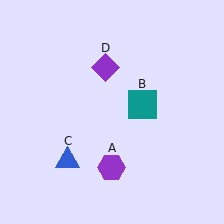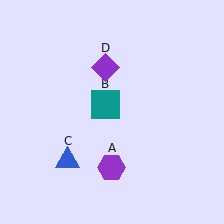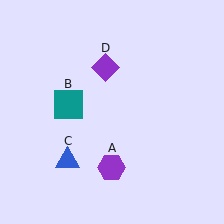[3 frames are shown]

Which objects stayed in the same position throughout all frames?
Purple hexagon (object A) and blue triangle (object C) and purple diamond (object D) remained stationary.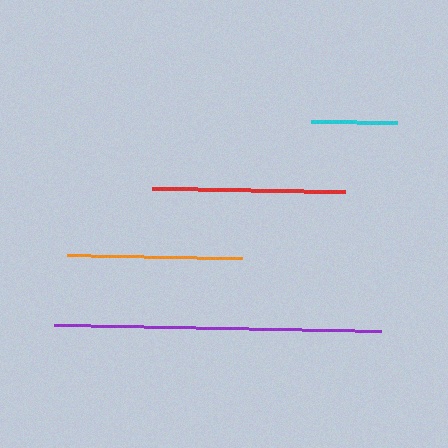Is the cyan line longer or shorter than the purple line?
The purple line is longer than the cyan line.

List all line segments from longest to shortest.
From longest to shortest: purple, red, orange, cyan.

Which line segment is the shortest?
The cyan line is the shortest at approximately 86 pixels.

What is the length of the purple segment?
The purple segment is approximately 327 pixels long.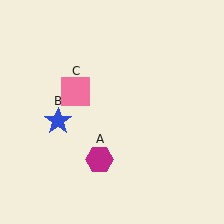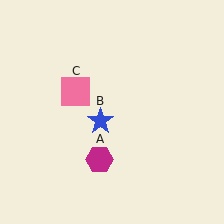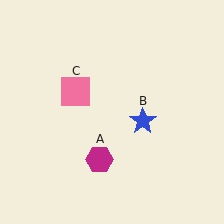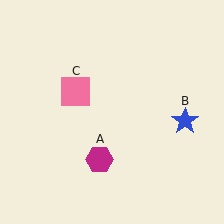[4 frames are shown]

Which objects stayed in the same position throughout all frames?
Magenta hexagon (object A) and pink square (object C) remained stationary.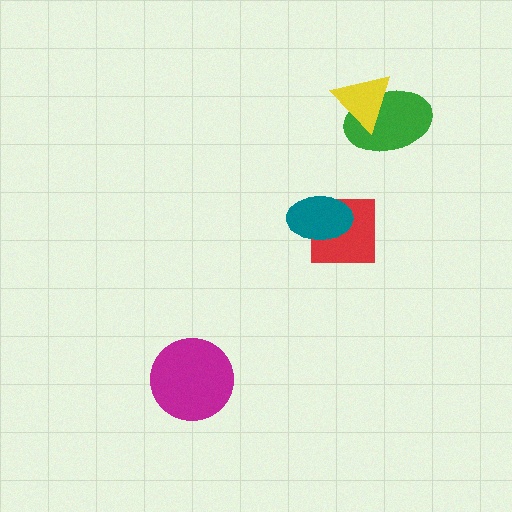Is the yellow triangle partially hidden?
No, no other shape covers it.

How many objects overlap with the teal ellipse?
1 object overlaps with the teal ellipse.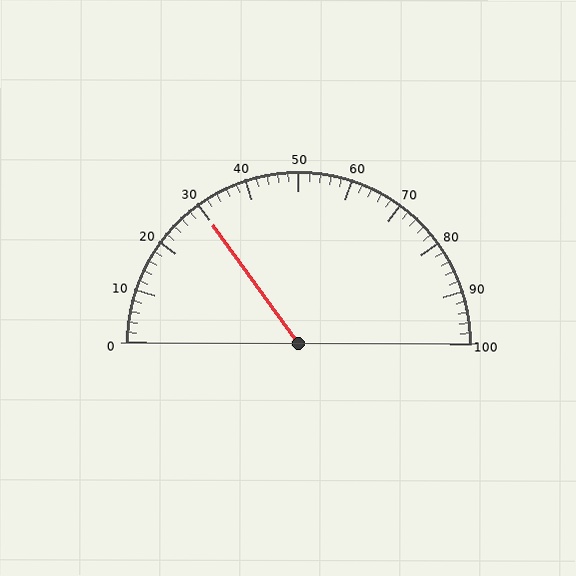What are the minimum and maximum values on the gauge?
The gauge ranges from 0 to 100.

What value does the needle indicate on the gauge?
The needle indicates approximately 30.